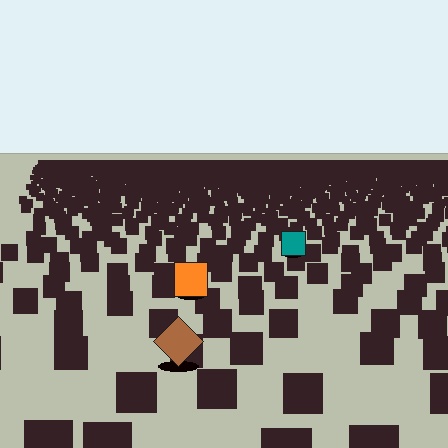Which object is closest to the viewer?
The brown diamond is closest. The texture marks near it are larger and more spread out.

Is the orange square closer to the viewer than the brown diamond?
No. The brown diamond is closer — you can tell from the texture gradient: the ground texture is coarser near it.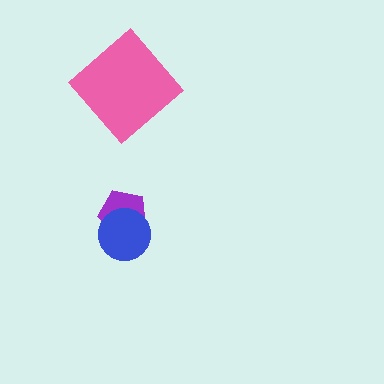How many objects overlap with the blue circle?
1 object overlaps with the blue circle.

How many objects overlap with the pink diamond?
0 objects overlap with the pink diamond.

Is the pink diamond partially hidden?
No, no other shape covers it.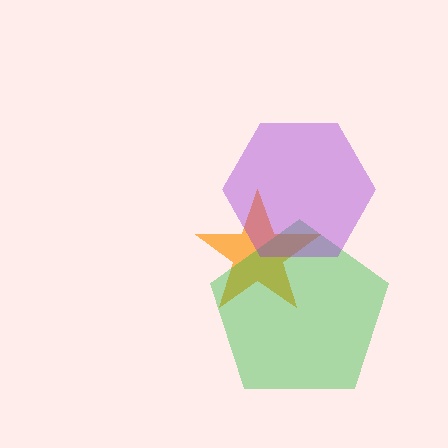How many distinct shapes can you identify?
There are 3 distinct shapes: an orange star, a green pentagon, a purple hexagon.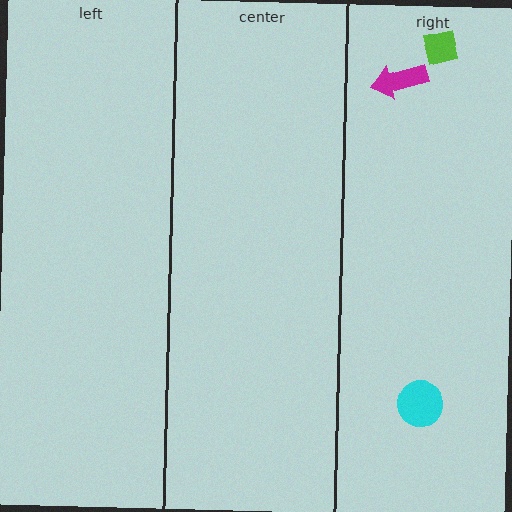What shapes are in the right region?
The lime square, the magenta arrow, the cyan circle.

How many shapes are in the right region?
3.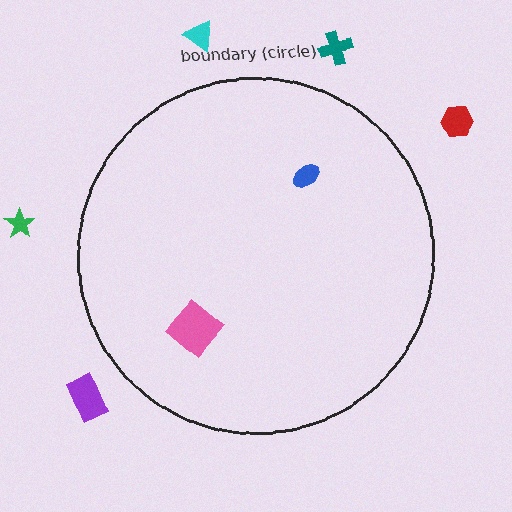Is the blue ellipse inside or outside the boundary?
Inside.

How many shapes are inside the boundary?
2 inside, 5 outside.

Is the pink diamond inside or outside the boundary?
Inside.